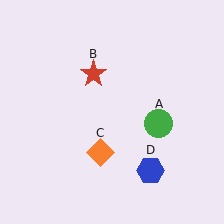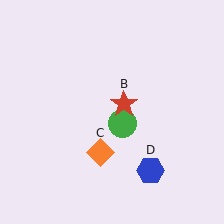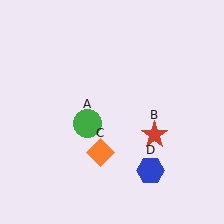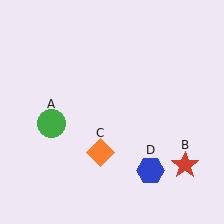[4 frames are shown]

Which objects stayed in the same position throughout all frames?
Orange diamond (object C) and blue hexagon (object D) remained stationary.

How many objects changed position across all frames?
2 objects changed position: green circle (object A), red star (object B).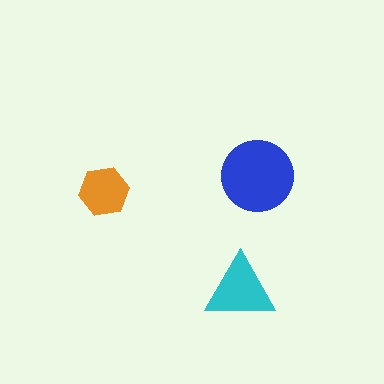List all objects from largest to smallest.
The blue circle, the cyan triangle, the orange hexagon.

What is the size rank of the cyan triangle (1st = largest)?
2nd.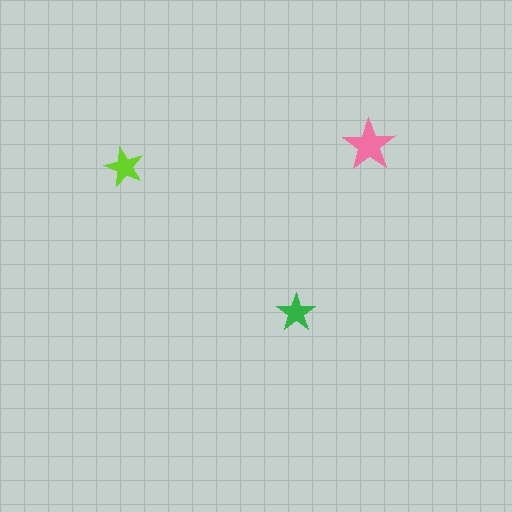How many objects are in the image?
There are 3 objects in the image.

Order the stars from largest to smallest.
the pink one, the lime one, the green one.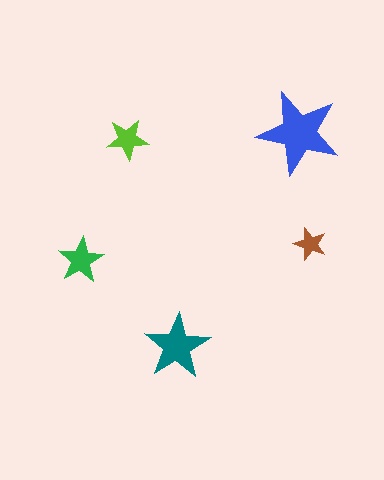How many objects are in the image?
There are 5 objects in the image.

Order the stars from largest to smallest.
the blue one, the teal one, the green one, the lime one, the brown one.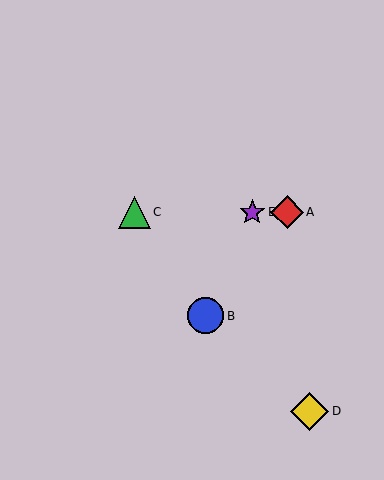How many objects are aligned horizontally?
3 objects (A, C, E) are aligned horizontally.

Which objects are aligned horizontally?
Objects A, C, E are aligned horizontally.